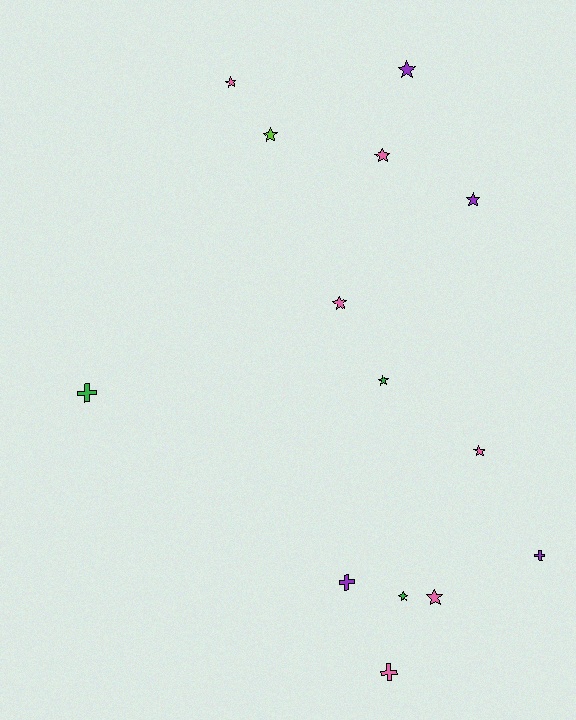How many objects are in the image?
There are 14 objects.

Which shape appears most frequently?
Star, with 10 objects.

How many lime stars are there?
There is 1 lime star.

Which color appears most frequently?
Pink, with 6 objects.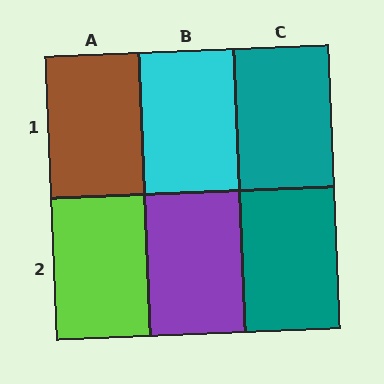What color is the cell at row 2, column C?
Teal.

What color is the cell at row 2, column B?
Purple.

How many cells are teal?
2 cells are teal.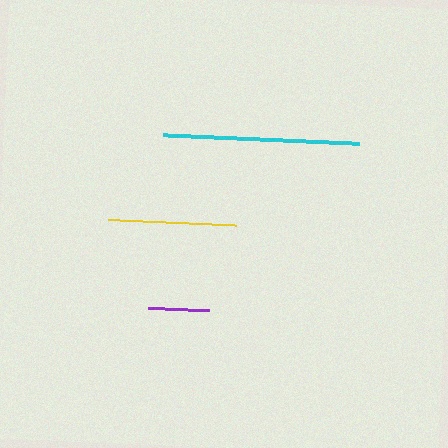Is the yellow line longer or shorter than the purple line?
The yellow line is longer than the purple line.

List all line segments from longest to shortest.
From longest to shortest: cyan, yellow, purple.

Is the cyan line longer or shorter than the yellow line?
The cyan line is longer than the yellow line.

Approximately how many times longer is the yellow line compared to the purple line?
The yellow line is approximately 2.1 times the length of the purple line.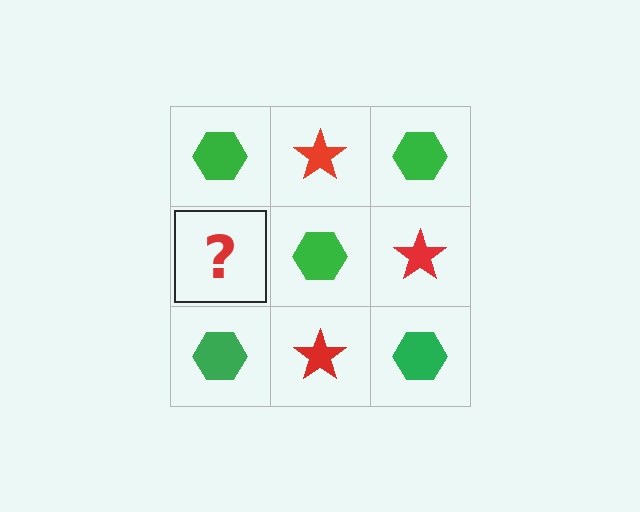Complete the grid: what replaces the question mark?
The question mark should be replaced with a red star.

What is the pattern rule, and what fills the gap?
The rule is that it alternates green hexagon and red star in a checkerboard pattern. The gap should be filled with a red star.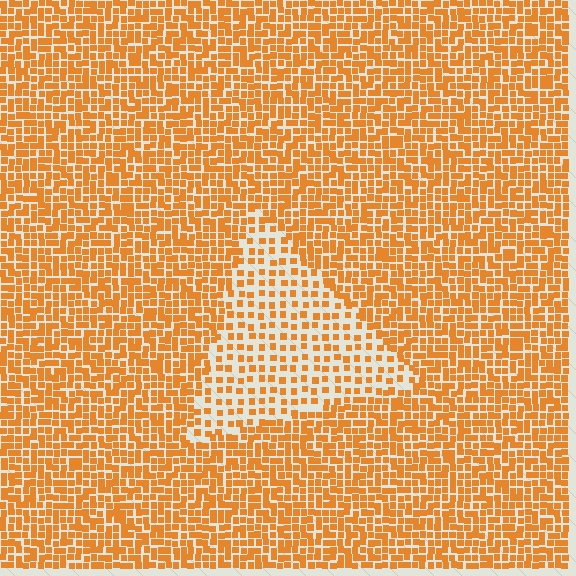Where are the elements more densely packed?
The elements are more densely packed outside the triangle boundary.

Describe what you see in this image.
The image contains small orange elements arranged at two different densities. A triangle-shaped region is visible where the elements are less densely packed than the surrounding area.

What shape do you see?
I see a triangle.